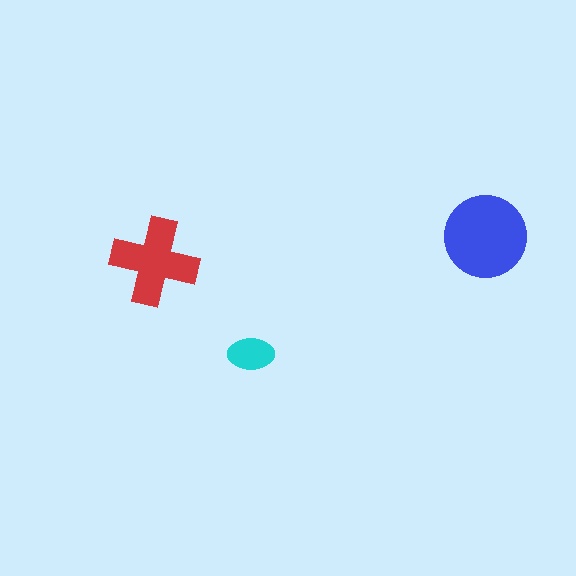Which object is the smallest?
The cyan ellipse.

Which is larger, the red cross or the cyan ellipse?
The red cross.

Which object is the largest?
The blue circle.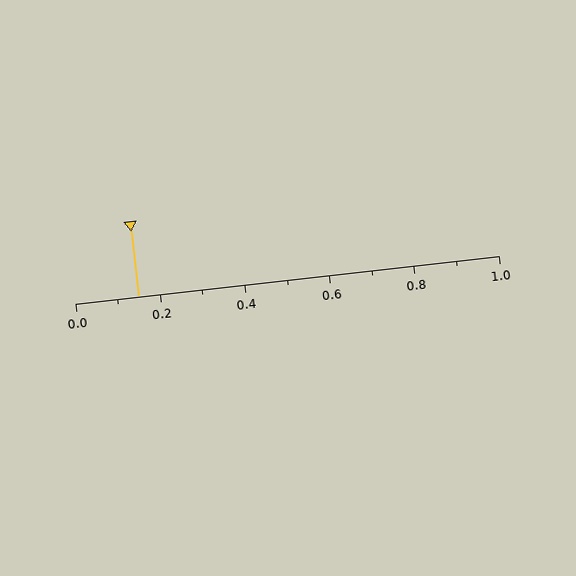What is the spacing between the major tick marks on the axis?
The major ticks are spaced 0.2 apart.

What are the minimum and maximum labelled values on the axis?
The axis runs from 0.0 to 1.0.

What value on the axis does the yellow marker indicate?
The marker indicates approximately 0.15.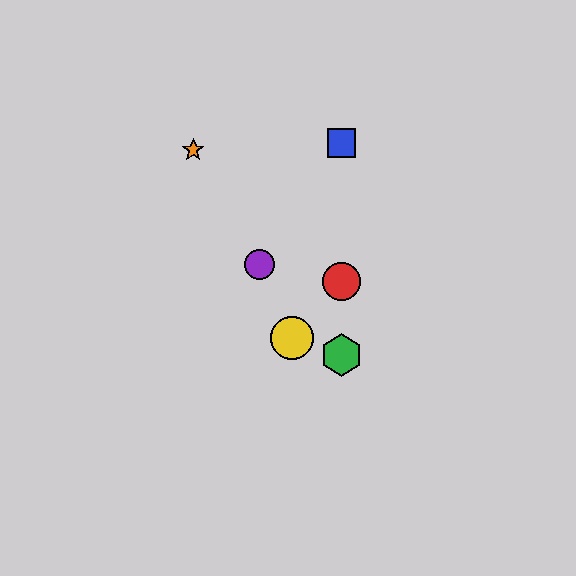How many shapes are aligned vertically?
3 shapes (the red circle, the blue square, the green hexagon) are aligned vertically.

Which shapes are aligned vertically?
The red circle, the blue square, the green hexagon are aligned vertically.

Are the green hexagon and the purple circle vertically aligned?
No, the green hexagon is at x≈342 and the purple circle is at x≈260.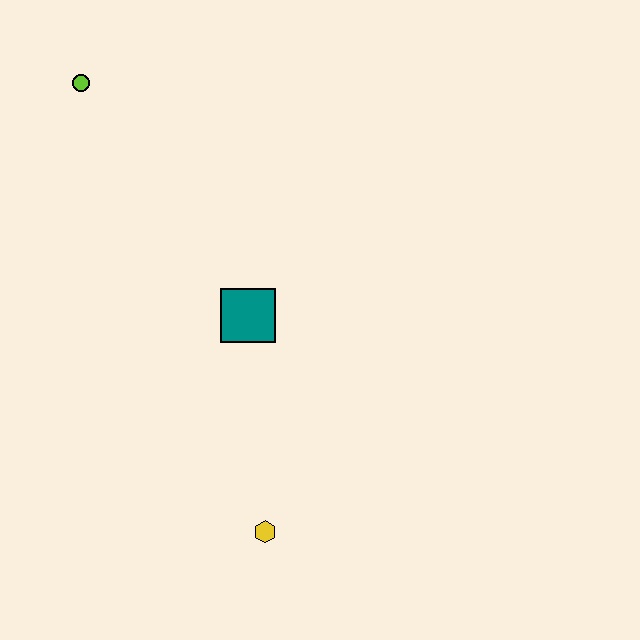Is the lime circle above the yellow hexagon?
Yes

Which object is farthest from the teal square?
The lime circle is farthest from the teal square.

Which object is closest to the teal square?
The yellow hexagon is closest to the teal square.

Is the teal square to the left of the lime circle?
No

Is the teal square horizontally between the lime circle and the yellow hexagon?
Yes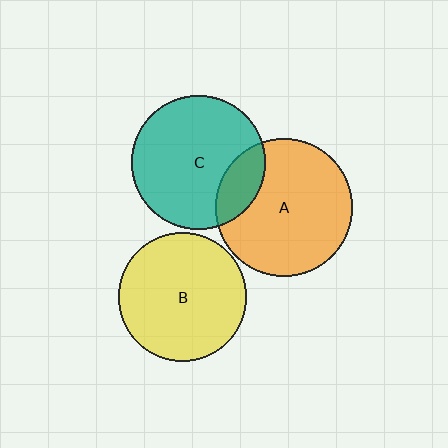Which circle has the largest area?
Circle A (orange).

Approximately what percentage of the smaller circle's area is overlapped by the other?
Approximately 20%.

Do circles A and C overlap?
Yes.